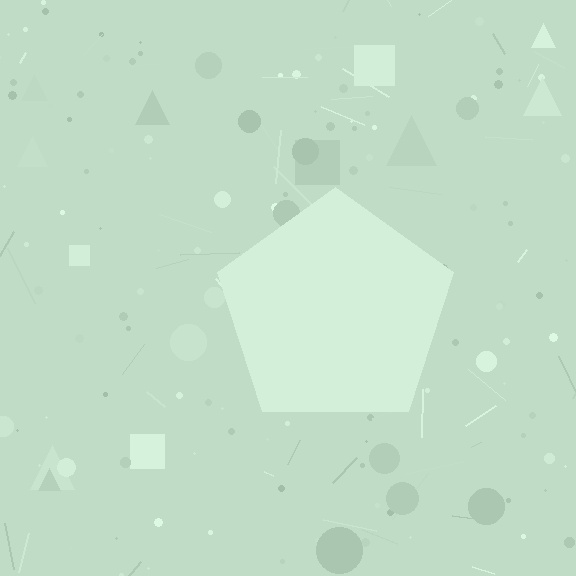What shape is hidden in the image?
A pentagon is hidden in the image.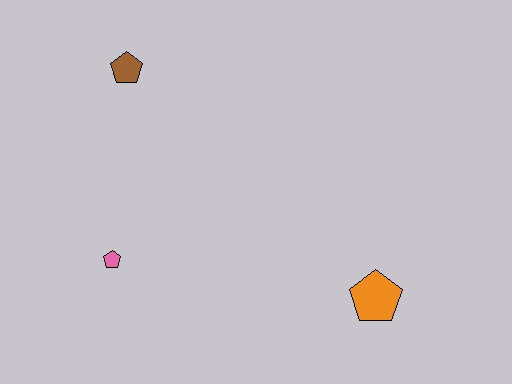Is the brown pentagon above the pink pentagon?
Yes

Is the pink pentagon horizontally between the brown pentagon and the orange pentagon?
No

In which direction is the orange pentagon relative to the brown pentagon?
The orange pentagon is to the right of the brown pentagon.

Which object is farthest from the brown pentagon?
The orange pentagon is farthest from the brown pentagon.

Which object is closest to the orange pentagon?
The pink pentagon is closest to the orange pentagon.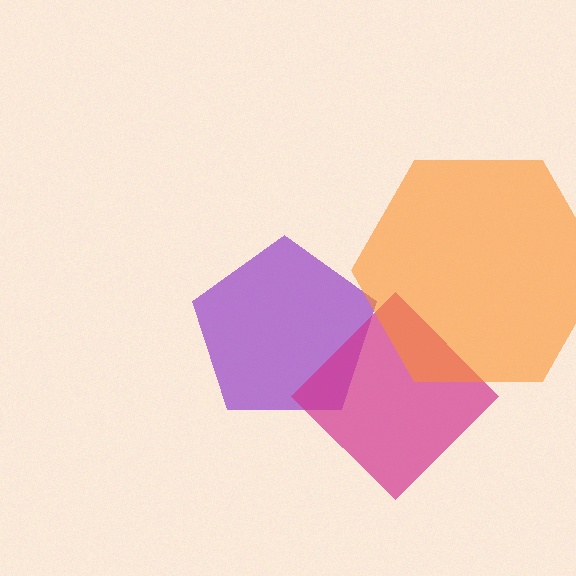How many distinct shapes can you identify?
There are 3 distinct shapes: a purple pentagon, a magenta diamond, an orange hexagon.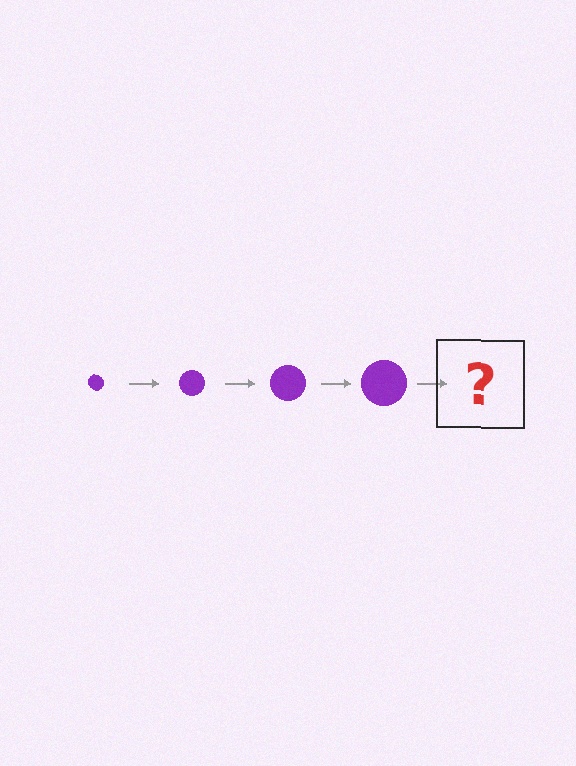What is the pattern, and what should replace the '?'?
The pattern is that the circle gets progressively larger each step. The '?' should be a purple circle, larger than the previous one.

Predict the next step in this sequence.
The next step is a purple circle, larger than the previous one.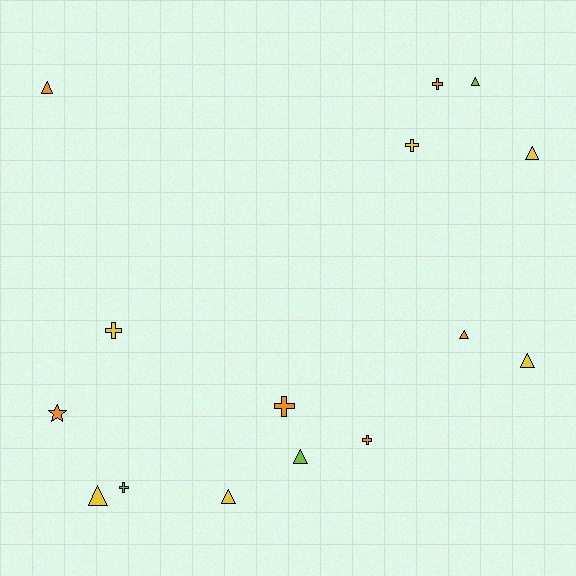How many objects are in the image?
There are 15 objects.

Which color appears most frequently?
Yellow, with 6 objects.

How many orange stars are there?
There is 1 orange star.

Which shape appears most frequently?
Triangle, with 8 objects.